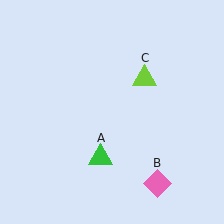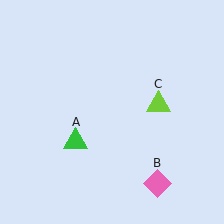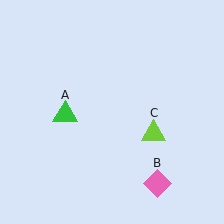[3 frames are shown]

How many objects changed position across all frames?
2 objects changed position: green triangle (object A), lime triangle (object C).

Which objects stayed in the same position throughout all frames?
Pink diamond (object B) remained stationary.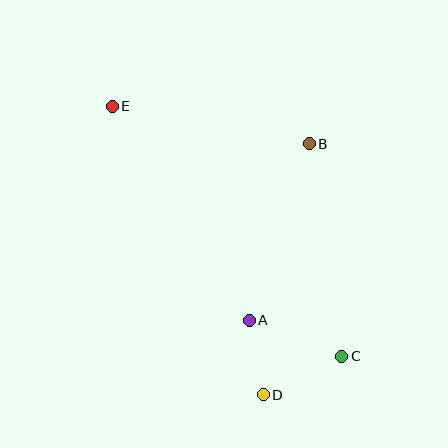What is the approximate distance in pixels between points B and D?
The distance between B and D is approximately 255 pixels.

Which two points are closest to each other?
Points A and D are closest to each other.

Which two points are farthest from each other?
Points C and E are farthest from each other.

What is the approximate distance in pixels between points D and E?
The distance between D and E is approximately 326 pixels.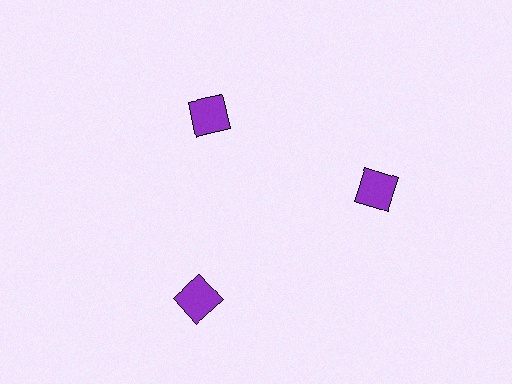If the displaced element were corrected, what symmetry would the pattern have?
It would have 3-fold rotational symmetry — the pattern would map onto itself every 120 degrees.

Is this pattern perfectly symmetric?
No. The 3 purple squares are arranged in a ring, but one element near the 11 o'clock position is pulled inward toward the center, breaking the 3-fold rotational symmetry.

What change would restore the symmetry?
The symmetry would be restored by moving it outward, back onto the ring so that all 3 squares sit at equal angles and equal distance from the center.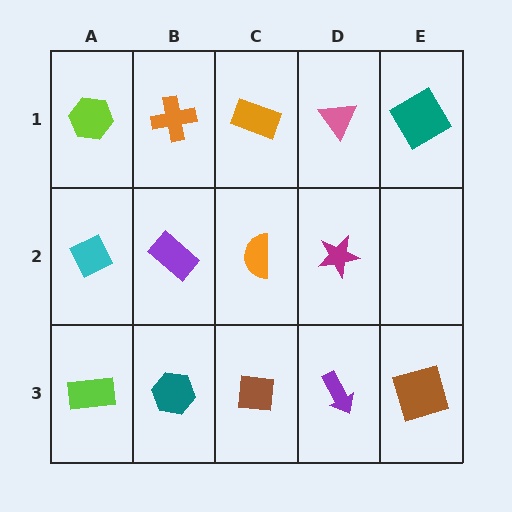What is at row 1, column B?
An orange cross.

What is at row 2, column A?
A cyan diamond.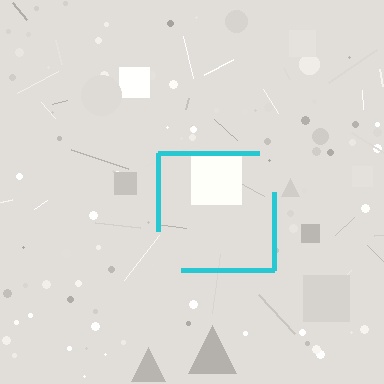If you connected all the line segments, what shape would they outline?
They would outline a square.